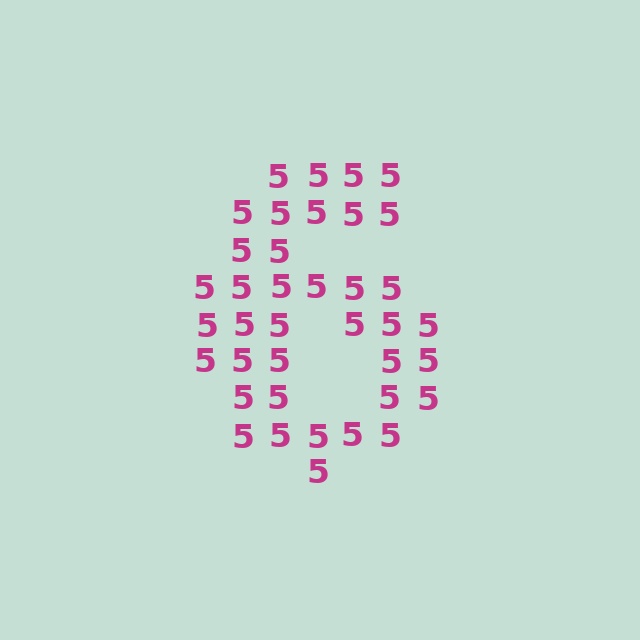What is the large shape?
The large shape is the digit 6.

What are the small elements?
The small elements are digit 5's.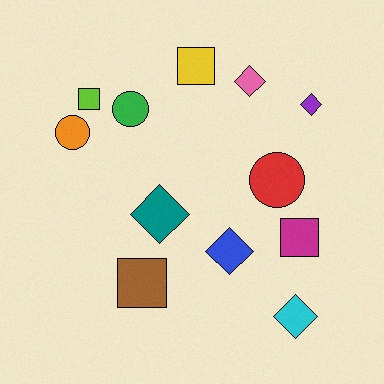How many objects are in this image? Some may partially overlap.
There are 12 objects.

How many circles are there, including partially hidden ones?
There are 3 circles.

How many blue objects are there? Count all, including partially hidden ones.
There is 1 blue object.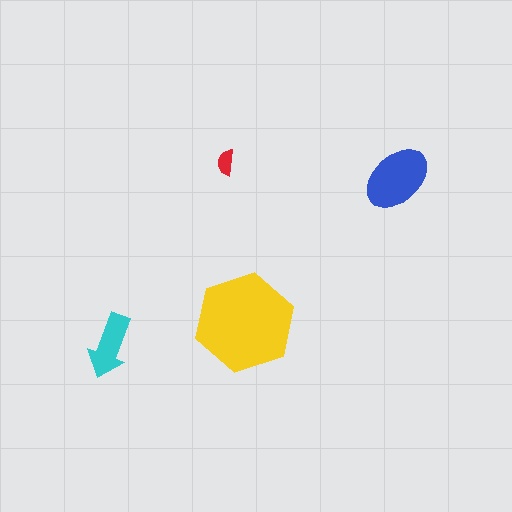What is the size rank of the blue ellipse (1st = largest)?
2nd.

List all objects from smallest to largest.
The red semicircle, the cyan arrow, the blue ellipse, the yellow hexagon.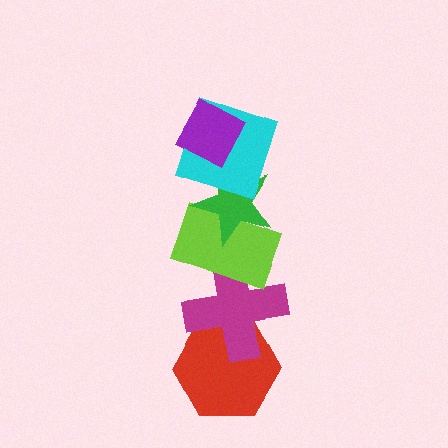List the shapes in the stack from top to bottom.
From top to bottom: the purple diamond, the cyan square, the green star, the lime rectangle, the magenta cross, the red hexagon.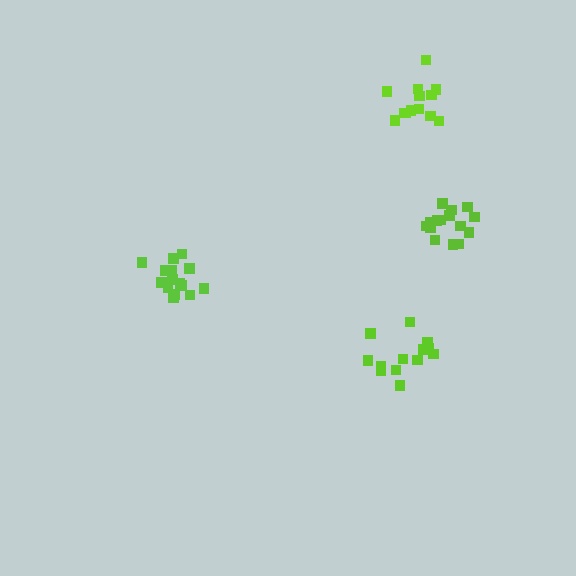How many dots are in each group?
Group 1: 15 dots, Group 2: 13 dots, Group 3: 15 dots, Group 4: 13 dots (56 total).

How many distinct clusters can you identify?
There are 4 distinct clusters.